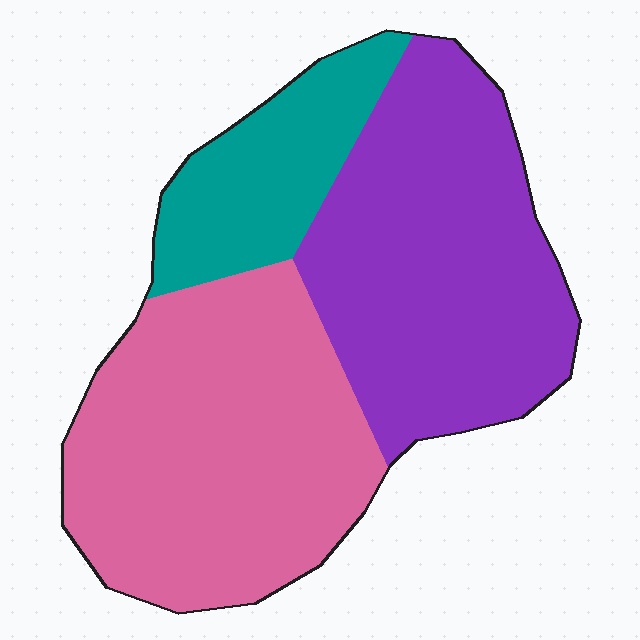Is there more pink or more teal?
Pink.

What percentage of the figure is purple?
Purple covers 40% of the figure.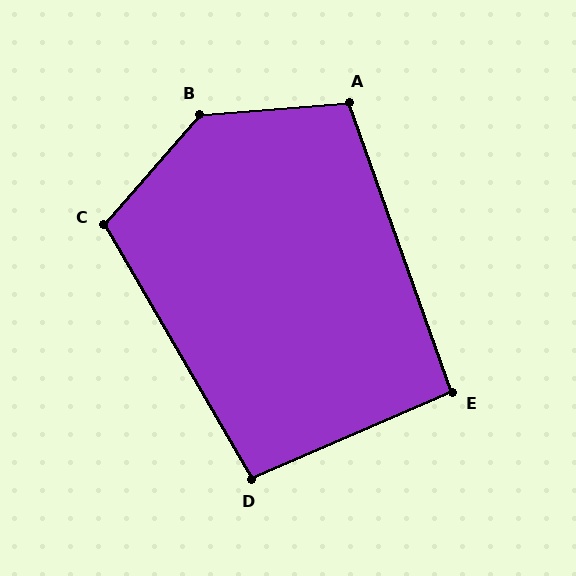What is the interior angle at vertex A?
Approximately 105 degrees (obtuse).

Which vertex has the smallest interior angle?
E, at approximately 94 degrees.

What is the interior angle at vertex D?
Approximately 97 degrees (obtuse).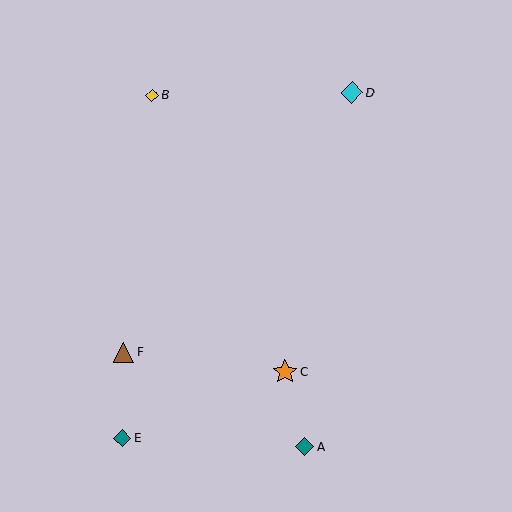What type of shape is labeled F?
Shape F is a brown triangle.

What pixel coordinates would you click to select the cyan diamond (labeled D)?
Click at (352, 93) to select the cyan diamond D.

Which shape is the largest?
The orange star (labeled C) is the largest.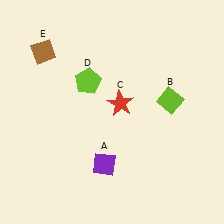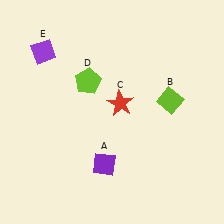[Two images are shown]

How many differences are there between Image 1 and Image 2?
There is 1 difference between the two images.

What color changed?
The diamond (E) changed from brown in Image 1 to purple in Image 2.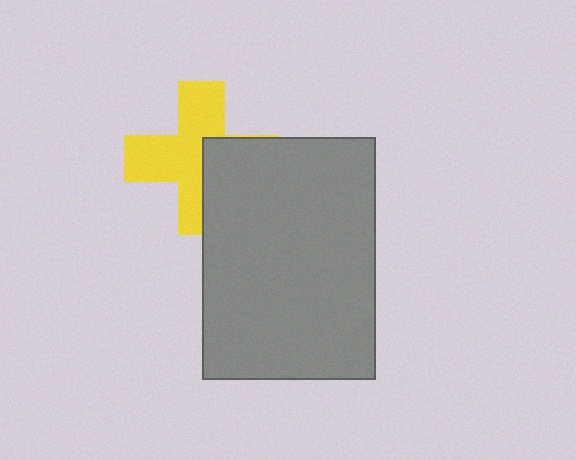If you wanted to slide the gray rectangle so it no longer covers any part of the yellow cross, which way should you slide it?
Slide it right — that is the most direct way to separate the two shapes.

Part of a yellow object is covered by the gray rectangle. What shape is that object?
It is a cross.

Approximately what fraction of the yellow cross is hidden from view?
Roughly 38% of the yellow cross is hidden behind the gray rectangle.